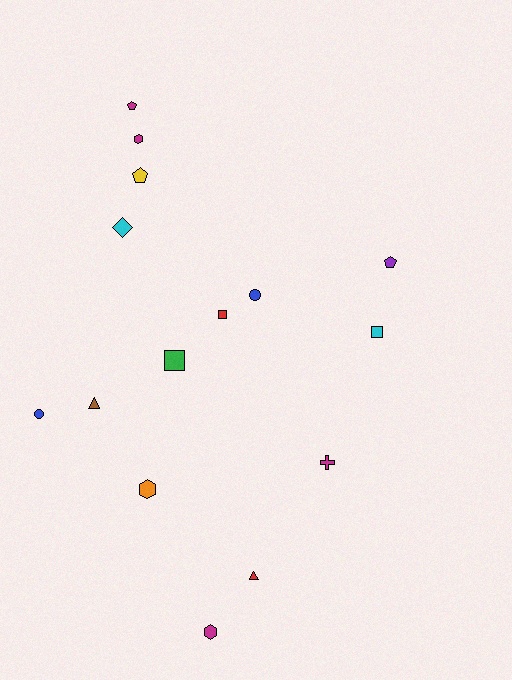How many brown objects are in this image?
There is 1 brown object.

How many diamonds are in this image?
There is 1 diamond.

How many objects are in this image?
There are 15 objects.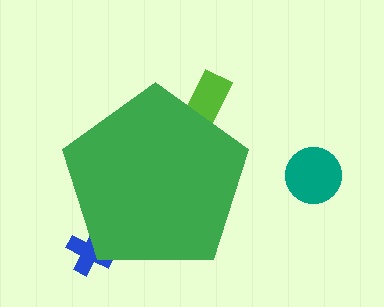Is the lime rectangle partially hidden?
Yes, the lime rectangle is partially hidden behind the green pentagon.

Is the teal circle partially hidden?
No, the teal circle is fully visible.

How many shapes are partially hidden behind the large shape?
2 shapes are partially hidden.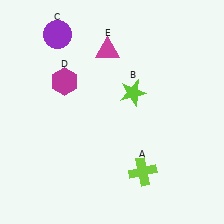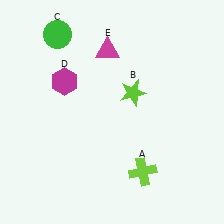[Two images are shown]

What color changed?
The circle (C) changed from purple in Image 1 to green in Image 2.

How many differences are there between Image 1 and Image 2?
There is 1 difference between the two images.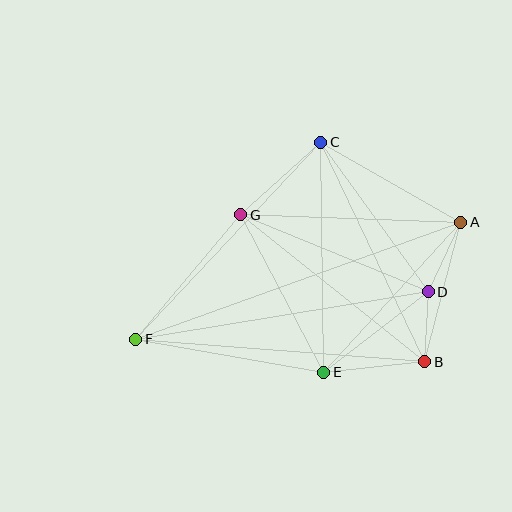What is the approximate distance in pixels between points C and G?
The distance between C and G is approximately 108 pixels.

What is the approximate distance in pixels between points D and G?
The distance between D and G is approximately 203 pixels.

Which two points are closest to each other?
Points B and D are closest to each other.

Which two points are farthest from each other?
Points A and F are farthest from each other.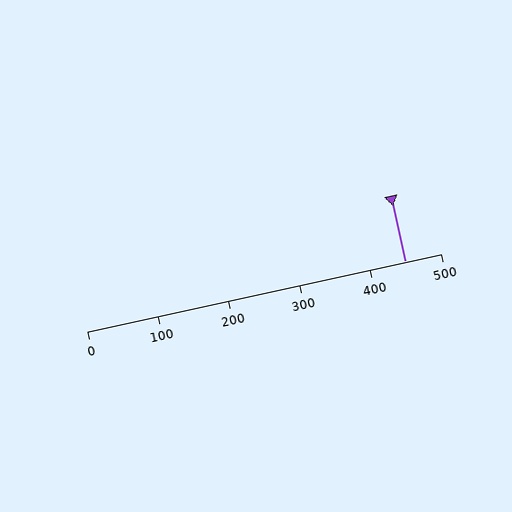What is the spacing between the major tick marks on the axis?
The major ticks are spaced 100 apart.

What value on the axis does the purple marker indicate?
The marker indicates approximately 450.